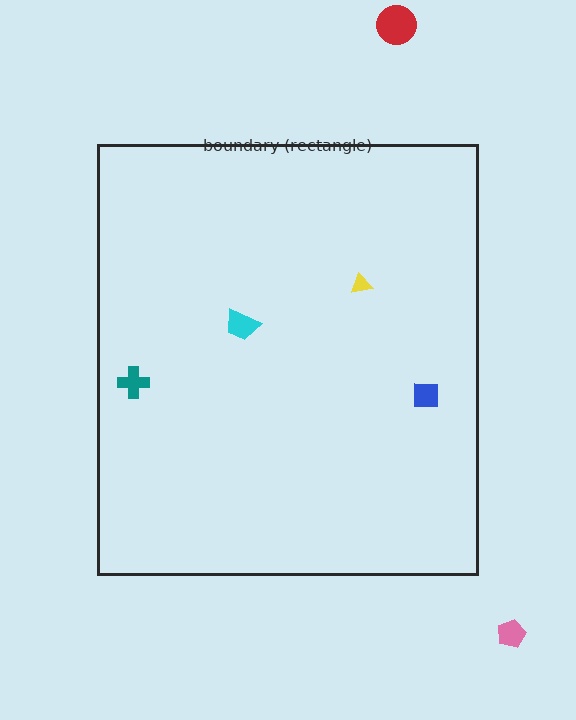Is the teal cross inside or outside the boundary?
Inside.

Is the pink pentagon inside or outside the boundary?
Outside.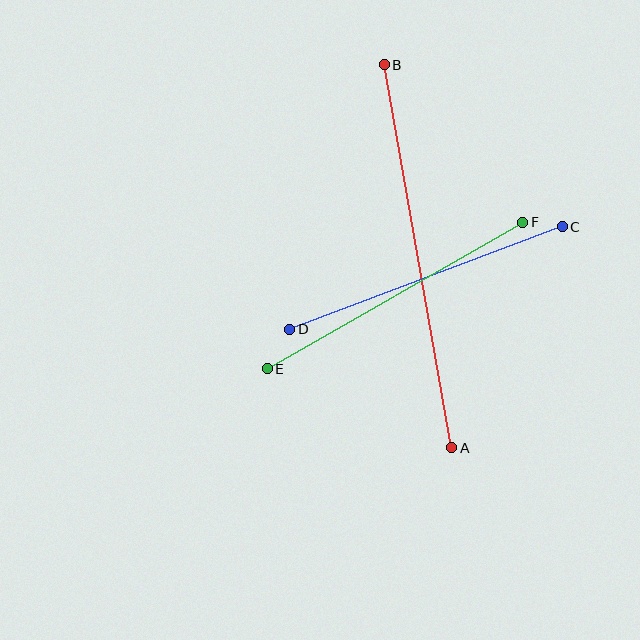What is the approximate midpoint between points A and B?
The midpoint is at approximately (418, 256) pixels.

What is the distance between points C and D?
The distance is approximately 291 pixels.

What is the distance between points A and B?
The distance is approximately 389 pixels.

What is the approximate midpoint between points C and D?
The midpoint is at approximately (426, 278) pixels.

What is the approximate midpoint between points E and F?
The midpoint is at approximately (395, 296) pixels.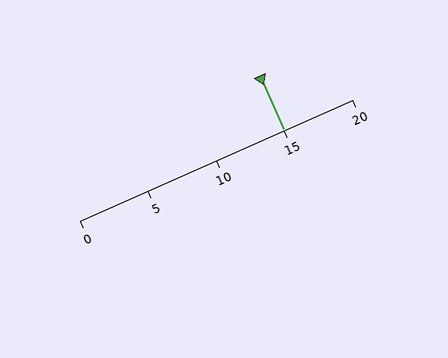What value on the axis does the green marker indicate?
The marker indicates approximately 15.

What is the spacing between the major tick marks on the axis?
The major ticks are spaced 5 apart.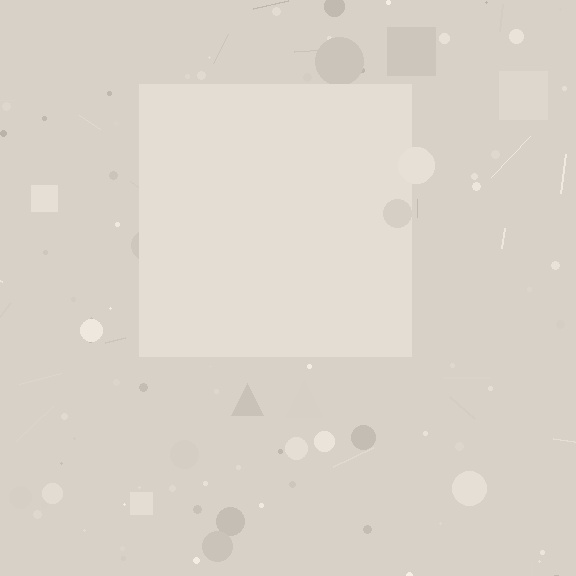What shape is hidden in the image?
A square is hidden in the image.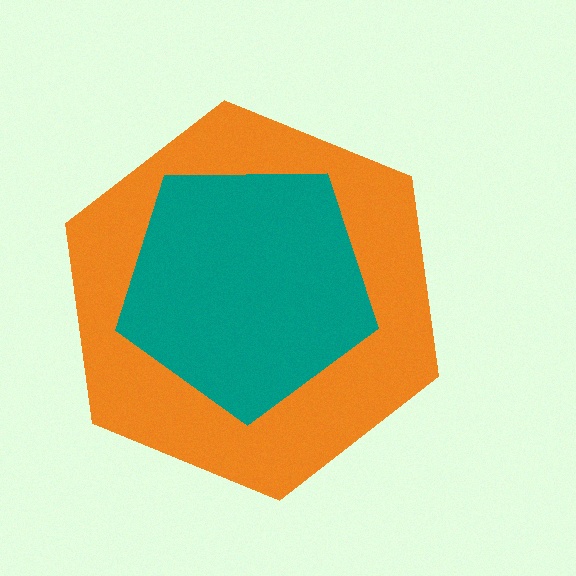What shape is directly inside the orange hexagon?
The teal pentagon.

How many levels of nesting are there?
2.